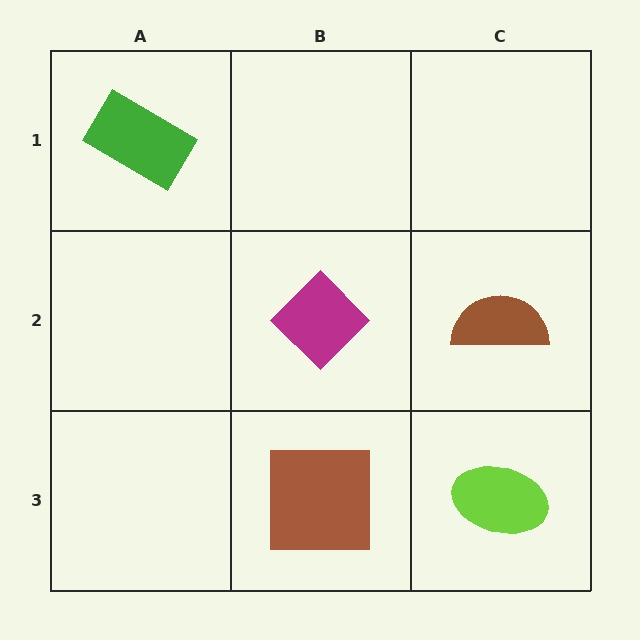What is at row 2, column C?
A brown semicircle.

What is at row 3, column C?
A lime ellipse.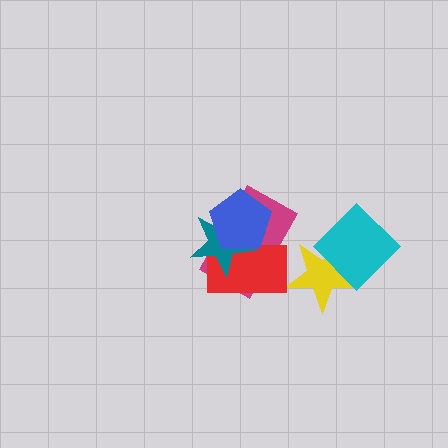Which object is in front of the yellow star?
The cyan diamond is in front of the yellow star.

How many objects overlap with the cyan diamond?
1 object overlaps with the cyan diamond.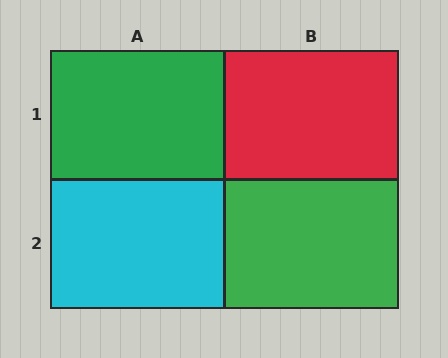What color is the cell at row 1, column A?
Green.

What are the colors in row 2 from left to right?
Cyan, green.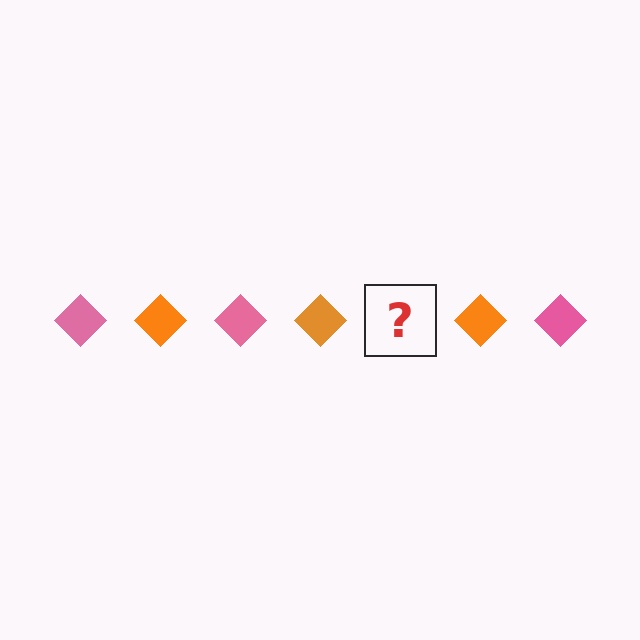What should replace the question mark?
The question mark should be replaced with a pink diamond.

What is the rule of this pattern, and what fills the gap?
The rule is that the pattern cycles through pink, orange diamonds. The gap should be filled with a pink diamond.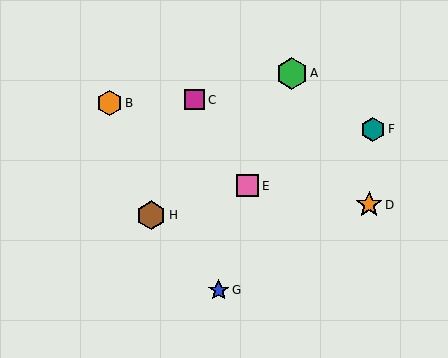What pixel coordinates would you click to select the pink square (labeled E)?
Click at (248, 186) to select the pink square E.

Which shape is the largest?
The green hexagon (labeled A) is the largest.